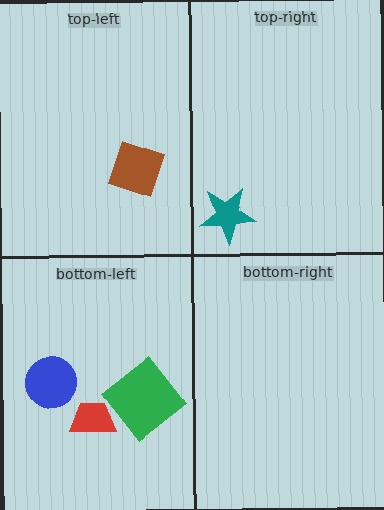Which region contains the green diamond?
The bottom-left region.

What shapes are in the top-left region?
The brown diamond.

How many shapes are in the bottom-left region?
3.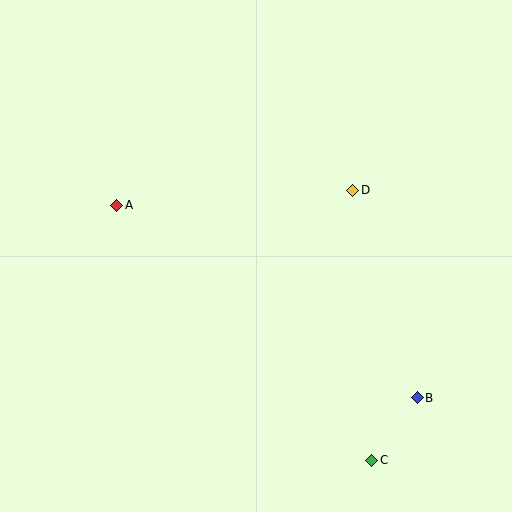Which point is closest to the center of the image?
Point D at (353, 190) is closest to the center.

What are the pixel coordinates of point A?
Point A is at (117, 205).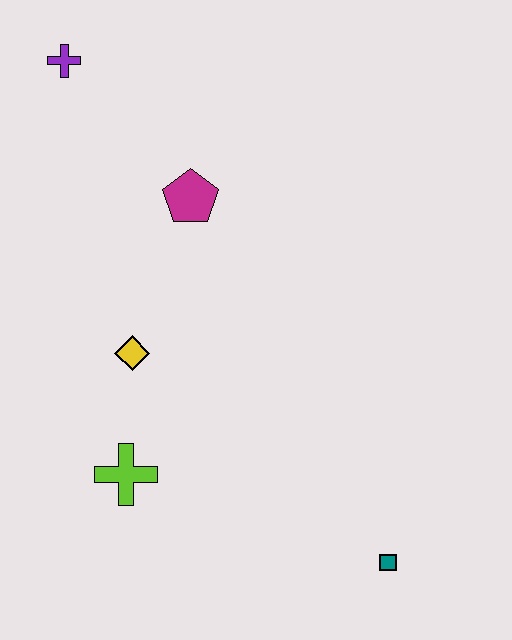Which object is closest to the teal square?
The lime cross is closest to the teal square.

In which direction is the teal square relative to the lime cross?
The teal square is to the right of the lime cross.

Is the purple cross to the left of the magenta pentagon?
Yes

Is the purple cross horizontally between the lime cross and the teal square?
No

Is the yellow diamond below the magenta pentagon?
Yes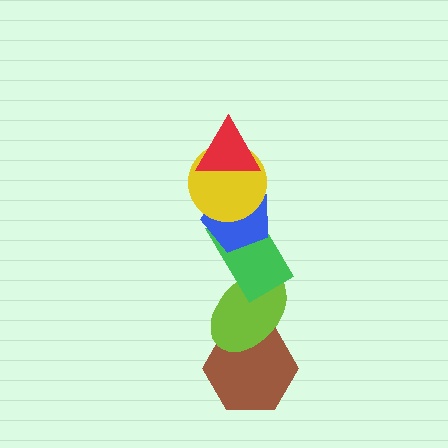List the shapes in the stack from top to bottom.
From top to bottom: the red triangle, the yellow circle, the blue pentagon, the green rectangle, the lime ellipse, the brown hexagon.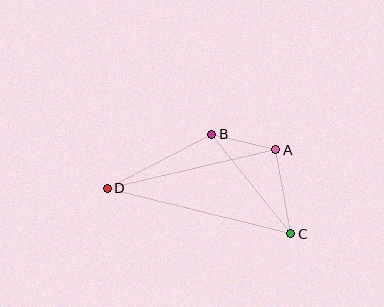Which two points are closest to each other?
Points A and B are closest to each other.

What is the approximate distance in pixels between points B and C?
The distance between B and C is approximately 127 pixels.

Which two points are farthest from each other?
Points C and D are farthest from each other.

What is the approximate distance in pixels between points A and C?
The distance between A and C is approximately 85 pixels.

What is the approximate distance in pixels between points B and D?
The distance between B and D is approximately 118 pixels.